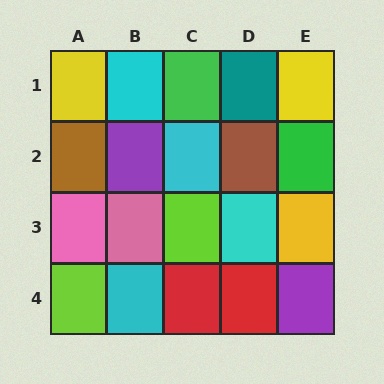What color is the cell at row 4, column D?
Red.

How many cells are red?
2 cells are red.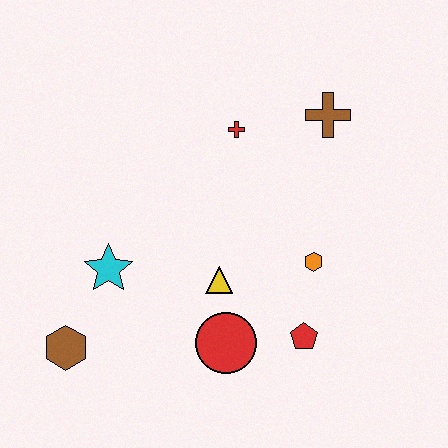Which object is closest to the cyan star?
The brown hexagon is closest to the cyan star.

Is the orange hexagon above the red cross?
No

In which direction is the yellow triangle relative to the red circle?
The yellow triangle is above the red circle.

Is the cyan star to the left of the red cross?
Yes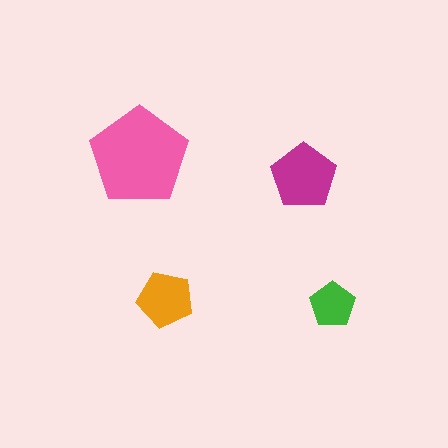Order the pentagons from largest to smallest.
the pink one, the magenta one, the orange one, the green one.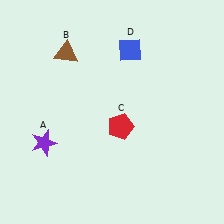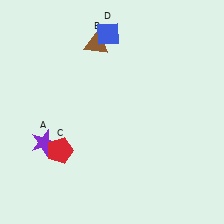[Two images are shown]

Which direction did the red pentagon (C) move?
The red pentagon (C) moved left.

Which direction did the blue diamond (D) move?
The blue diamond (D) moved left.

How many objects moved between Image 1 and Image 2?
3 objects moved between the two images.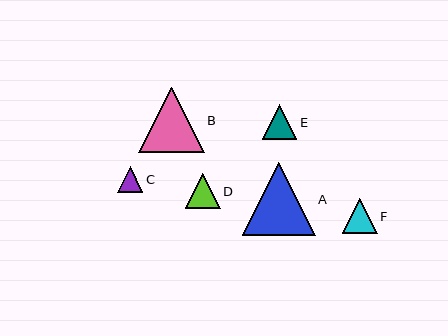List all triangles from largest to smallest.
From largest to smallest: A, B, F, D, E, C.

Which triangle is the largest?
Triangle A is the largest with a size of approximately 73 pixels.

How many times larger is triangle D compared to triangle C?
Triangle D is approximately 1.4 times the size of triangle C.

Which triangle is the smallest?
Triangle C is the smallest with a size of approximately 25 pixels.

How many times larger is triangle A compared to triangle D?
Triangle A is approximately 2.1 times the size of triangle D.